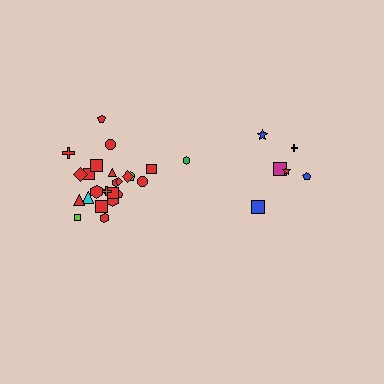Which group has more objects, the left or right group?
The left group.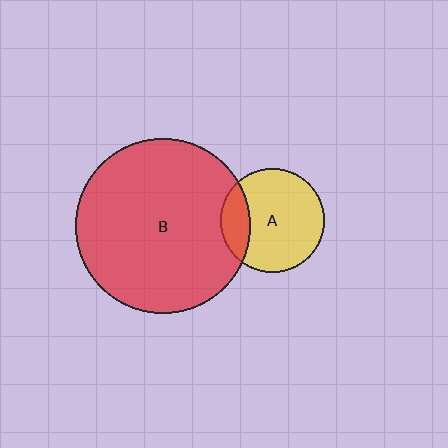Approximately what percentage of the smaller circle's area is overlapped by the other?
Approximately 20%.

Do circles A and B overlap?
Yes.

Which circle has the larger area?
Circle B (red).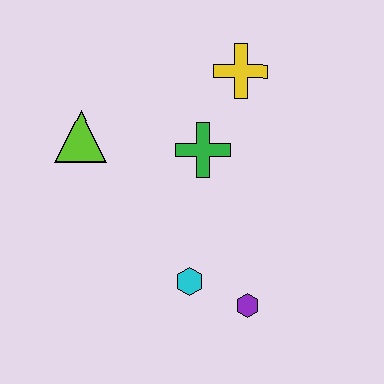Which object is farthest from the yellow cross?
The purple hexagon is farthest from the yellow cross.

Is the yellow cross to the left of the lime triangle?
No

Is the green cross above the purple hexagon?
Yes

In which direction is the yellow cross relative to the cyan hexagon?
The yellow cross is above the cyan hexagon.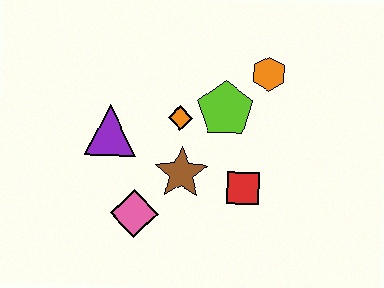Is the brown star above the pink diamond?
Yes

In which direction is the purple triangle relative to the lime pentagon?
The purple triangle is to the left of the lime pentagon.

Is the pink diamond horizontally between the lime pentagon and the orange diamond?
No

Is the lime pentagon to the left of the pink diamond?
No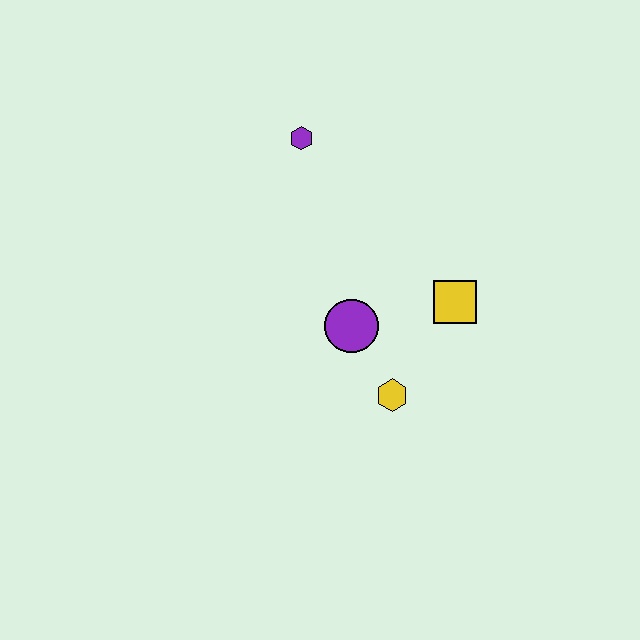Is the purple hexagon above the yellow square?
Yes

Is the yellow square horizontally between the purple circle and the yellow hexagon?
No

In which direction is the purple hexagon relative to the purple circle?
The purple hexagon is above the purple circle.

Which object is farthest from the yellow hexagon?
The purple hexagon is farthest from the yellow hexagon.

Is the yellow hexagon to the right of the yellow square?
No